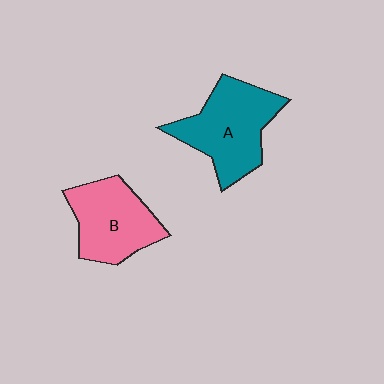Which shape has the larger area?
Shape A (teal).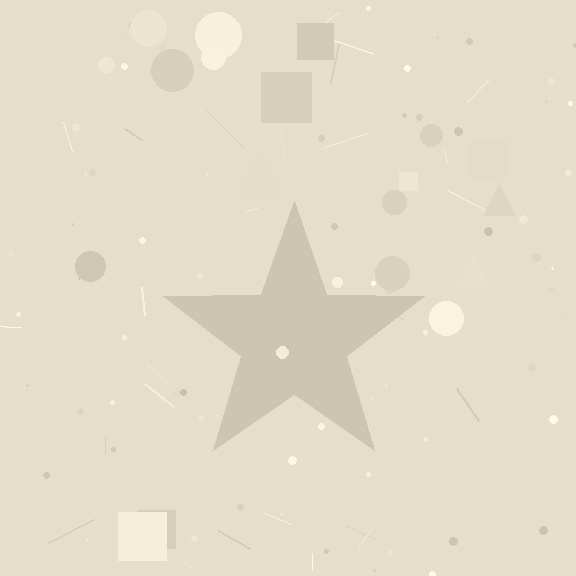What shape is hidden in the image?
A star is hidden in the image.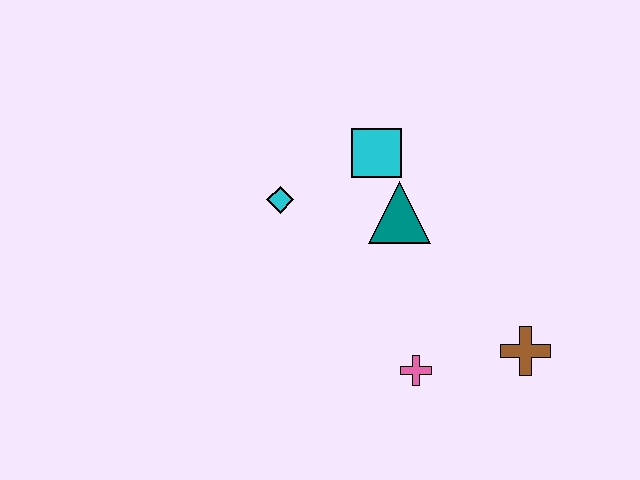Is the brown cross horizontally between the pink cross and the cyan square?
No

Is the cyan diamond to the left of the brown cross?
Yes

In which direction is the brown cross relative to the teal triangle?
The brown cross is below the teal triangle.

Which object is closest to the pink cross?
The brown cross is closest to the pink cross.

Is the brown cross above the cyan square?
No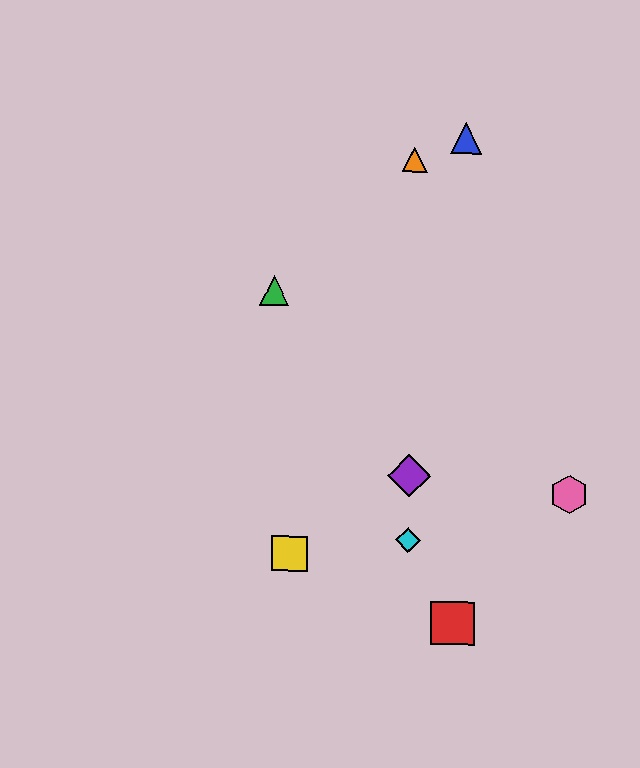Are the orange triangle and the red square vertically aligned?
No, the orange triangle is at x≈415 and the red square is at x≈452.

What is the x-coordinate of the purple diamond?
The purple diamond is at x≈409.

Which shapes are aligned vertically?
The purple diamond, the orange triangle, the cyan diamond are aligned vertically.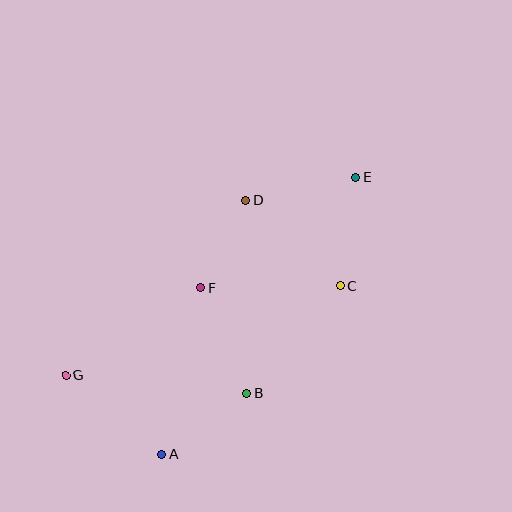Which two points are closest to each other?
Points D and F are closest to each other.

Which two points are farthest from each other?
Points E and G are farthest from each other.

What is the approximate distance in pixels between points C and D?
The distance between C and D is approximately 127 pixels.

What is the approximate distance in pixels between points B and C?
The distance between B and C is approximately 142 pixels.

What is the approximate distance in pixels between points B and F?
The distance between B and F is approximately 115 pixels.